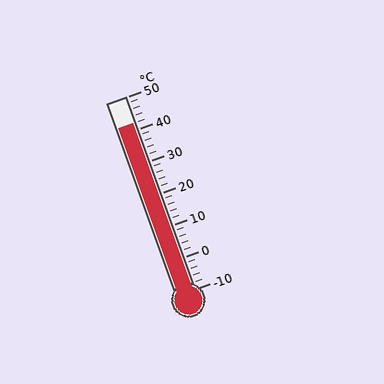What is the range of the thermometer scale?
The thermometer scale ranges from -10°C to 50°C.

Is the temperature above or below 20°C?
The temperature is above 20°C.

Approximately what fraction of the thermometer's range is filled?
The thermometer is filled to approximately 85% of its range.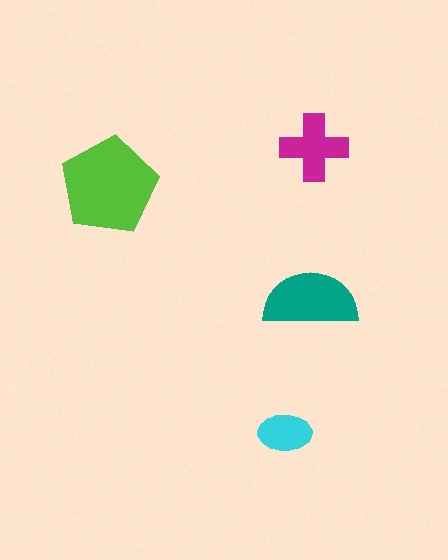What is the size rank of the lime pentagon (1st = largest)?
1st.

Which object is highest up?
The magenta cross is topmost.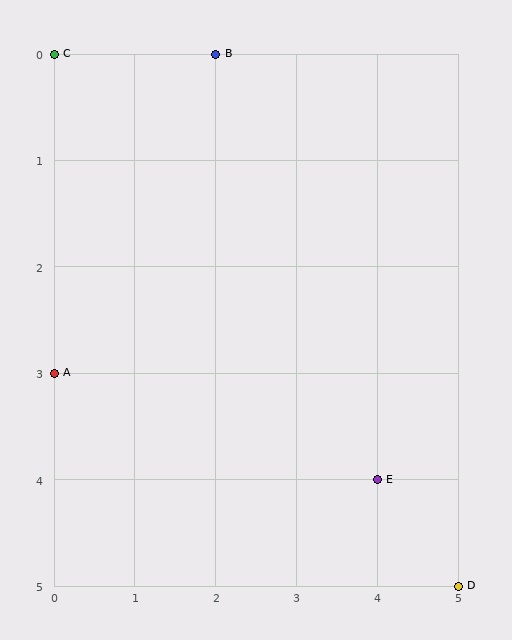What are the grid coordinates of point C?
Point C is at grid coordinates (0, 0).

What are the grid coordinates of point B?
Point B is at grid coordinates (2, 0).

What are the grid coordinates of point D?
Point D is at grid coordinates (5, 5).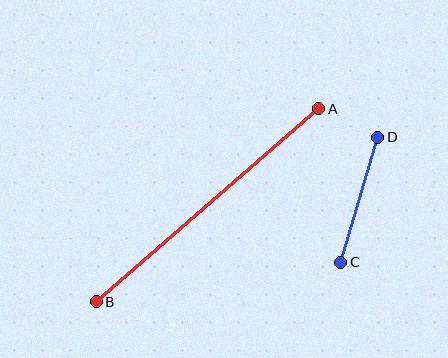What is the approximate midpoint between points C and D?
The midpoint is at approximately (359, 200) pixels.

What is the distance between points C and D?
The distance is approximately 130 pixels.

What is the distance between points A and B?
The distance is approximately 295 pixels.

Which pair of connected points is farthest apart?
Points A and B are farthest apart.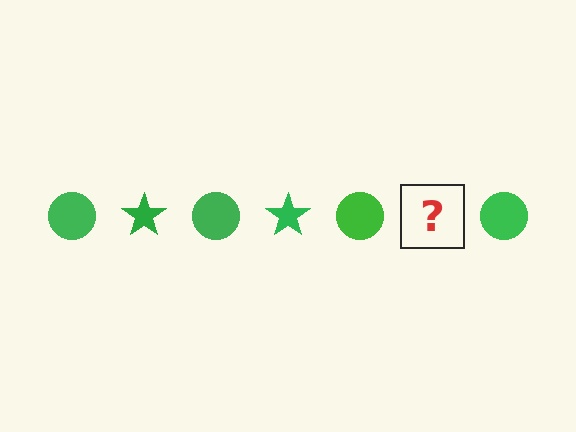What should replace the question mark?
The question mark should be replaced with a green star.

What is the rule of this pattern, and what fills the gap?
The rule is that the pattern cycles through circle, star shapes in green. The gap should be filled with a green star.